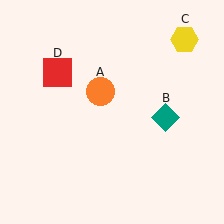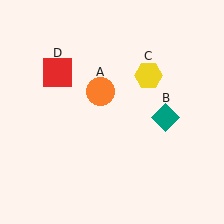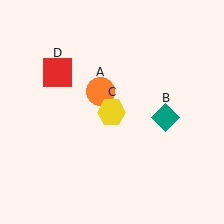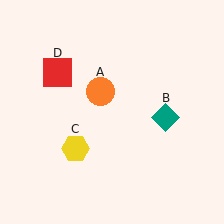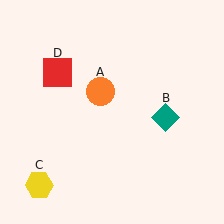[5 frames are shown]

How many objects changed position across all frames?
1 object changed position: yellow hexagon (object C).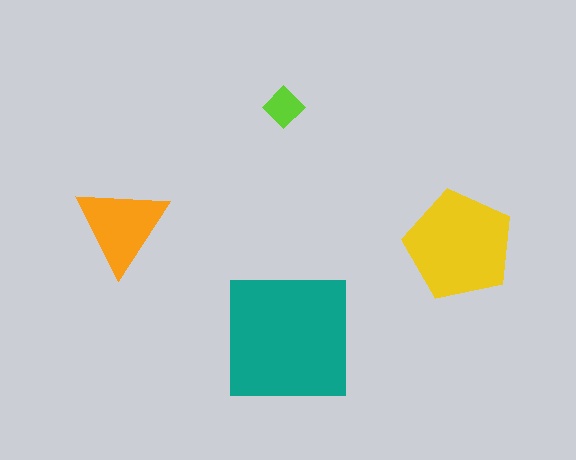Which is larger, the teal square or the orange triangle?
The teal square.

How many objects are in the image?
There are 4 objects in the image.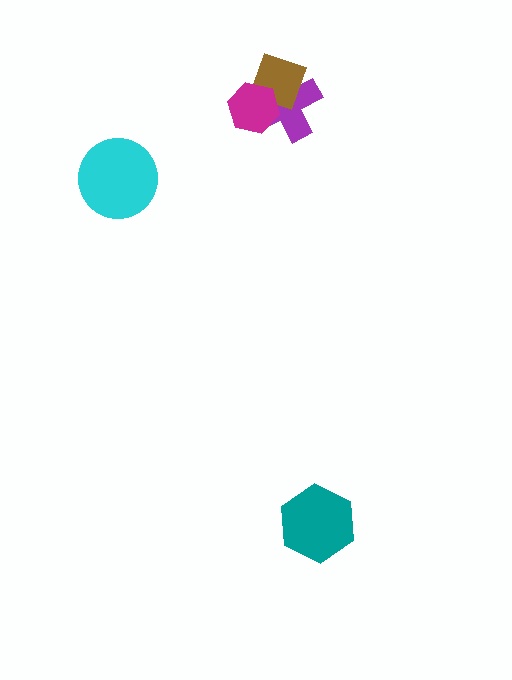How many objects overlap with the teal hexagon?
0 objects overlap with the teal hexagon.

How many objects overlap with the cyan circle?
0 objects overlap with the cyan circle.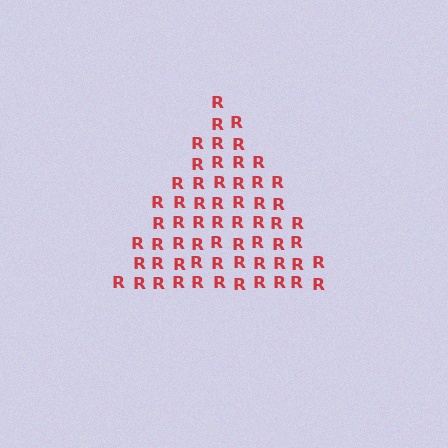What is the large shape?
The large shape is a triangle.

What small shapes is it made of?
It is made of small letter R's.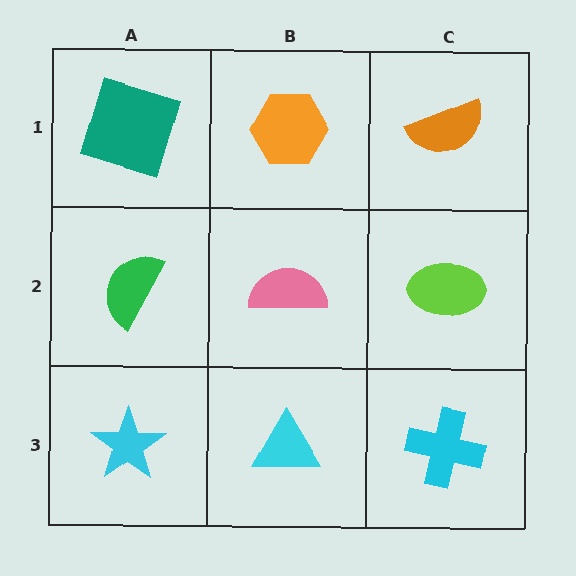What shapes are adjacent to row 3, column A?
A green semicircle (row 2, column A), a cyan triangle (row 3, column B).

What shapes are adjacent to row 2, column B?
An orange hexagon (row 1, column B), a cyan triangle (row 3, column B), a green semicircle (row 2, column A), a lime ellipse (row 2, column C).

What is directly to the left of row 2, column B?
A green semicircle.